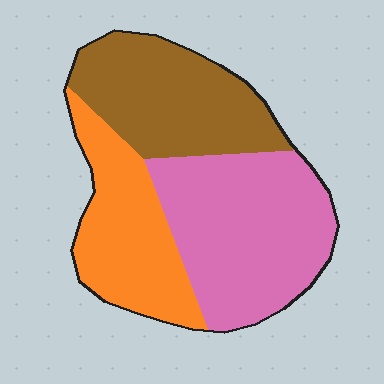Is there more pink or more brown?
Pink.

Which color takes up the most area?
Pink, at roughly 40%.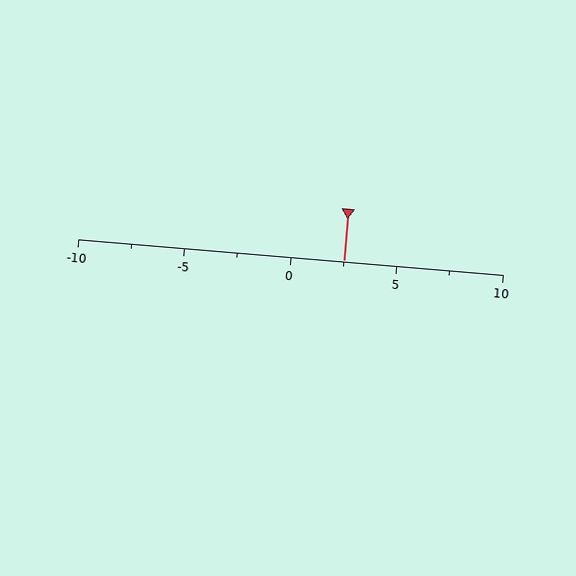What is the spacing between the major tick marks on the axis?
The major ticks are spaced 5 apart.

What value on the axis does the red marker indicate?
The marker indicates approximately 2.5.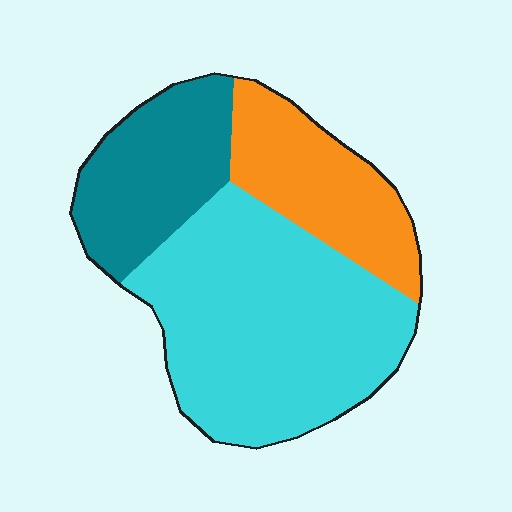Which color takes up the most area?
Cyan, at roughly 55%.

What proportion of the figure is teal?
Teal takes up less than a quarter of the figure.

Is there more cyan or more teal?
Cyan.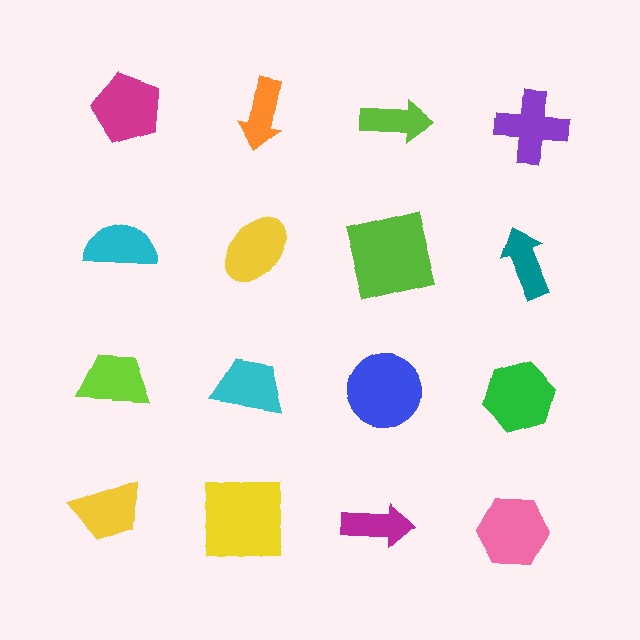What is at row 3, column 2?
A cyan trapezoid.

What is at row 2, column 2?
A yellow ellipse.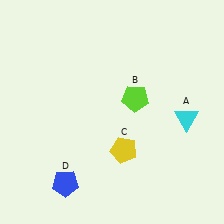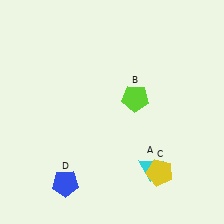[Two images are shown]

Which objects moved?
The objects that moved are: the cyan triangle (A), the yellow pentagon (C).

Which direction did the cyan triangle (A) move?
The cyan triangle (A) moved down.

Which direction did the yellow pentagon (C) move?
The yellow pentagon (C) moved right.